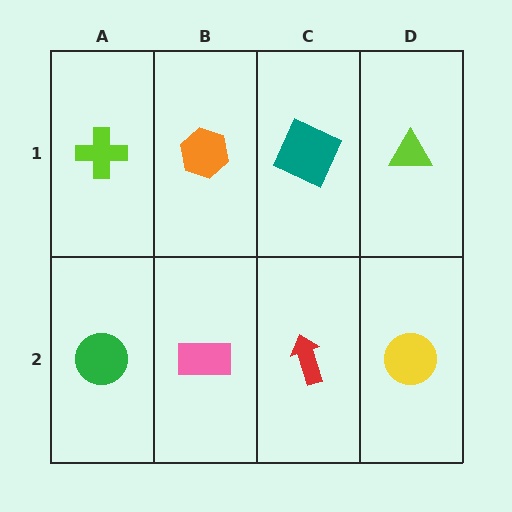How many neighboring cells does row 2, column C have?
3.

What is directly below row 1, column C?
A red arrow.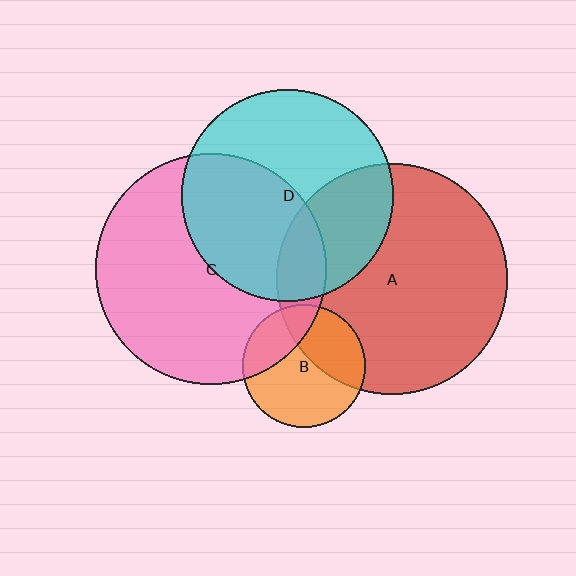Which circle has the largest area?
Circle A (red).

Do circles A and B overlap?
Yes.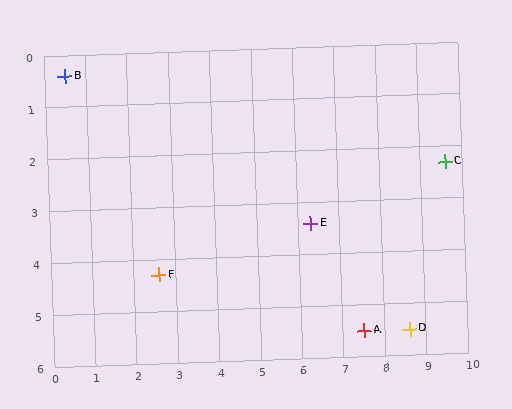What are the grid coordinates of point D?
Point D is at approximately (8.6, 5.5).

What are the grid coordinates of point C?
Point C is at approximately (9.6, 2.3).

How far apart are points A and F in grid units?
Points A and F are about 5.0 grid units apart.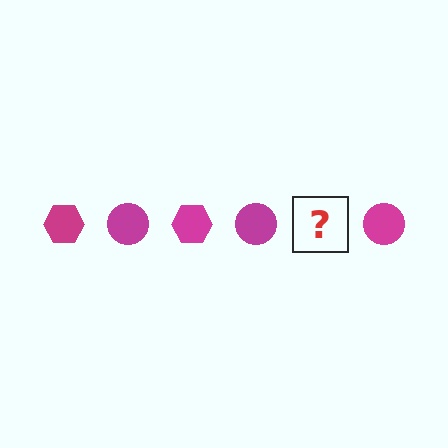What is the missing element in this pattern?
The missing element is a magenta hexagon.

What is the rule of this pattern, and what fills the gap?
The rule is that the pattern cycles through hexagon, circle shapes in magenta. The gap should be filled with a magenta hexagon.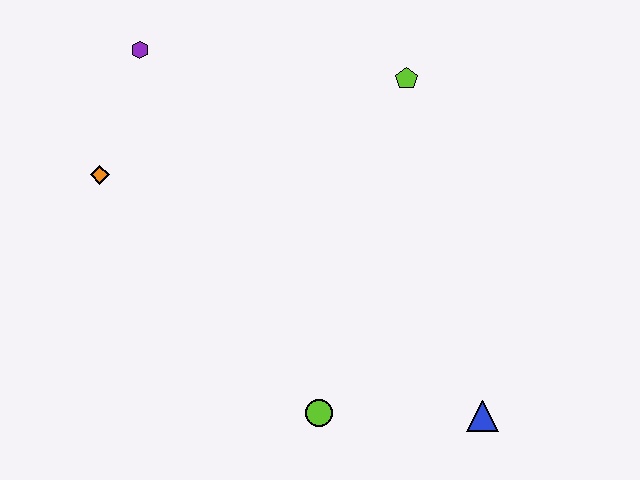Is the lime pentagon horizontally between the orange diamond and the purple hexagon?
No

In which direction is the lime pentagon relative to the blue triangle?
The lime pentagon is above the blue triangle.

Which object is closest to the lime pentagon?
The purple hexagon is closest to the lime pentagon.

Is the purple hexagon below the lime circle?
No